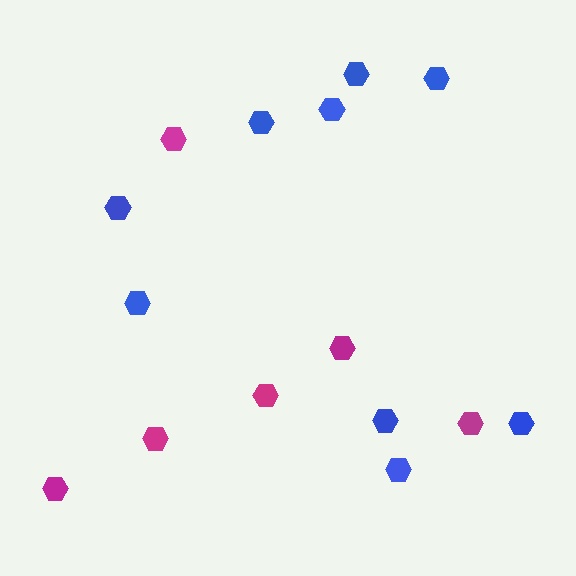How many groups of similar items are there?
There are 2 groups: one group of magenta hexagons (6) and one group of blue hexagons (9).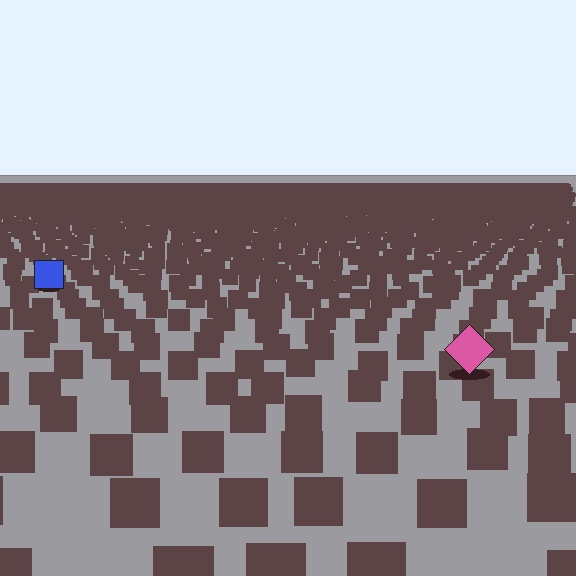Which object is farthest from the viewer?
The blue square is farthest from the viewer. It appears smaller and the ground texture around it is denser.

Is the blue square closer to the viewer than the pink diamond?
No. The pink diamond is closer — you can tell from the texture gradient: the ground texture is coarser near it.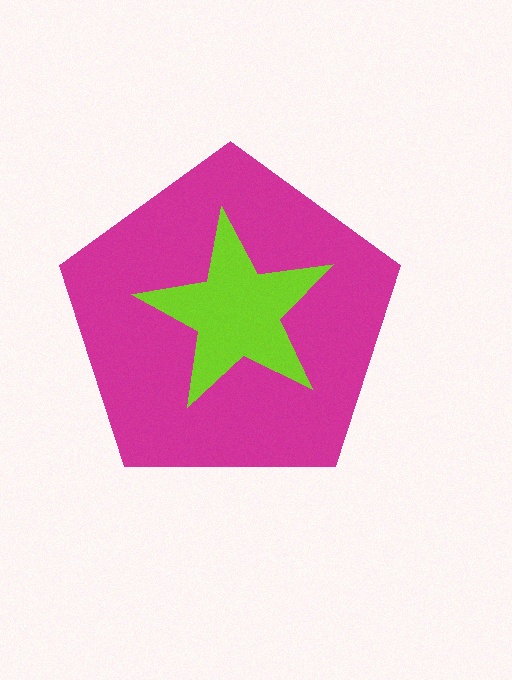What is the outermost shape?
The magenta pentagon.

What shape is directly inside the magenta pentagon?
The lime star.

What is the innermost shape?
The lime star.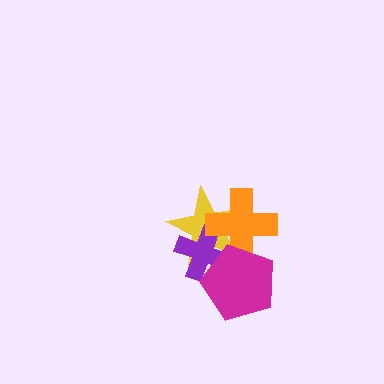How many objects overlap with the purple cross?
3 objects overlap with the purple cross.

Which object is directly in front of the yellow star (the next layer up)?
The purple cross is directly in front of the yellow star.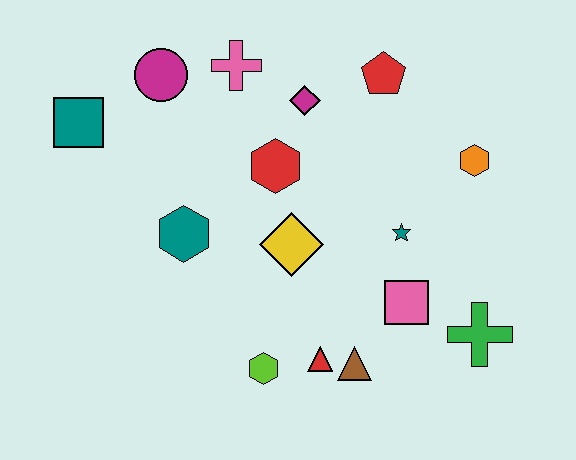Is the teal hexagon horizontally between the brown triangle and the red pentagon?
No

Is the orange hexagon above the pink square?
Yes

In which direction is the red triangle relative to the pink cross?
The red triangle is below the pink cross.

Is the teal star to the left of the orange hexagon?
Yes